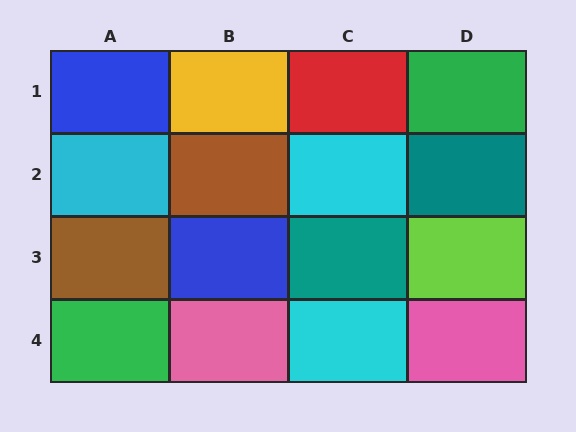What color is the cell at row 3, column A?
Brown.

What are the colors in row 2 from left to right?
Cyan, brown, cyan, teal.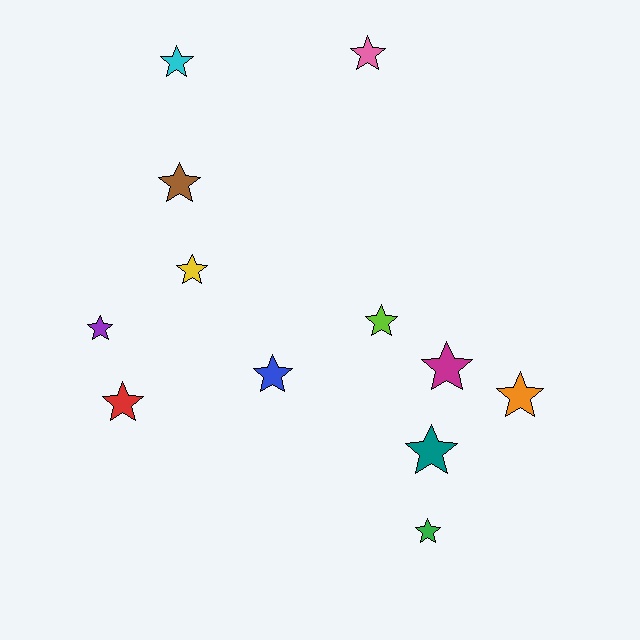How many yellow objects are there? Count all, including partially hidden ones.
There is 1 yellow object.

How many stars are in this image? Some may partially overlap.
There are 12 stars.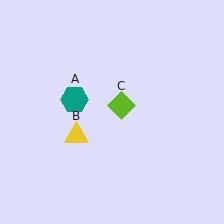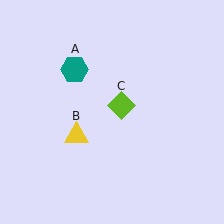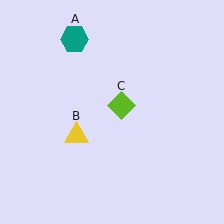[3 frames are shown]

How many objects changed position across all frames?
1 object changed position: teal hexagon (object A).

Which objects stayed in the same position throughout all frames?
Yellow triangle (object B) and lime diamond (object C) remained stationary.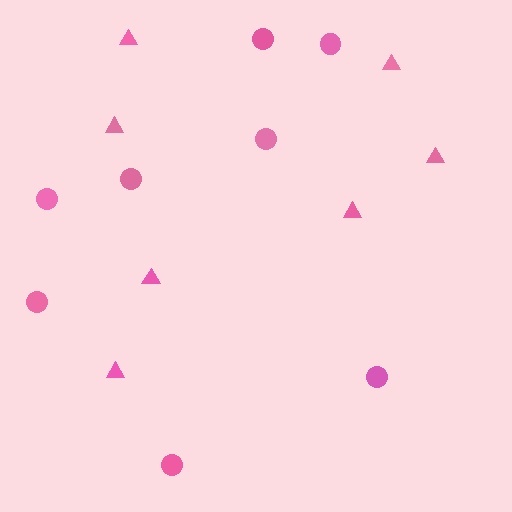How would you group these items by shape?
There are 2 groups: one group of triangles (7) and one group of circles (8).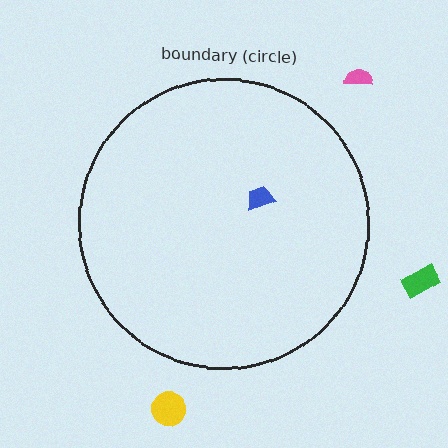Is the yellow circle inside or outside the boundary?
Outside.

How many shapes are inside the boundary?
1 inside, 3 outside.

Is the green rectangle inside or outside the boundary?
Outside.